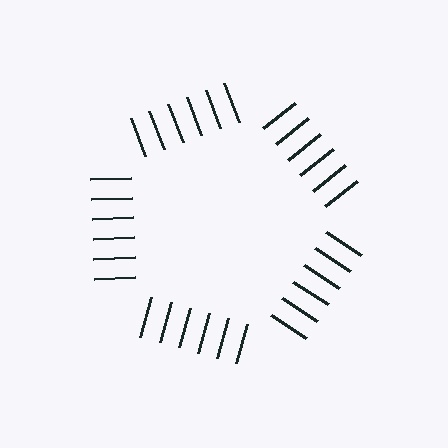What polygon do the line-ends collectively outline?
An illusory pentagon — the line segments terminate on its edges but no continuous stroke is drawn.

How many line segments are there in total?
30 — 6 along each of the 5 edges.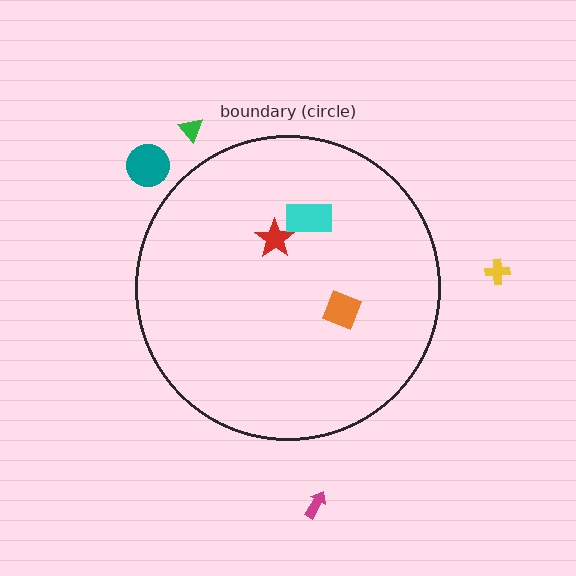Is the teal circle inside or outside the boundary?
Outside.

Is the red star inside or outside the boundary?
Inside.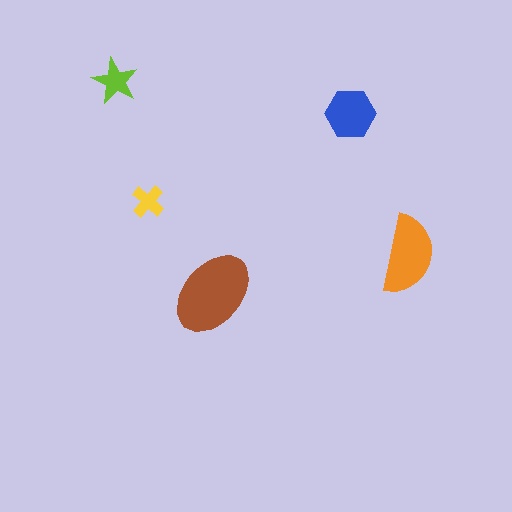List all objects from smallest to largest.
The yellow cross, the lime star, the blue hexagon, the orange semicircle, the brown ellipse.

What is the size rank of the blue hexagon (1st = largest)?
3rd.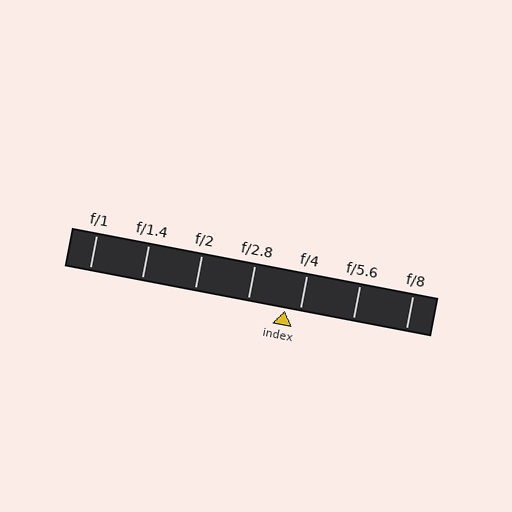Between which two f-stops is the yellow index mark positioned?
The index mark is between f/2.8 and f/4.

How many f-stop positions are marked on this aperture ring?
There are 7 f-stop positions marked.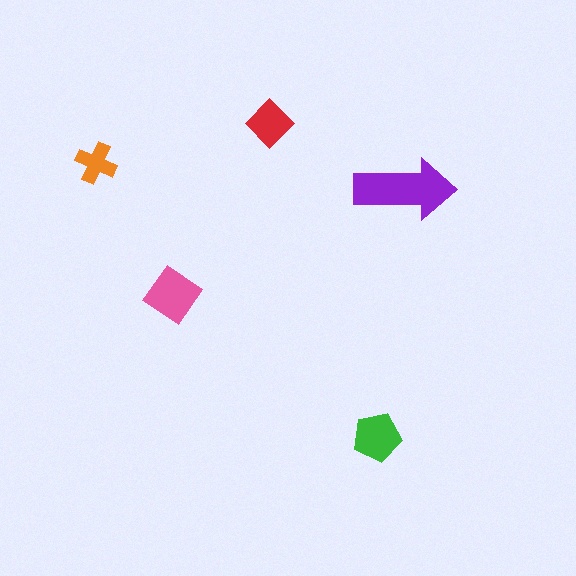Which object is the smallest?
The orange cross.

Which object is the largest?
The purple arrow.